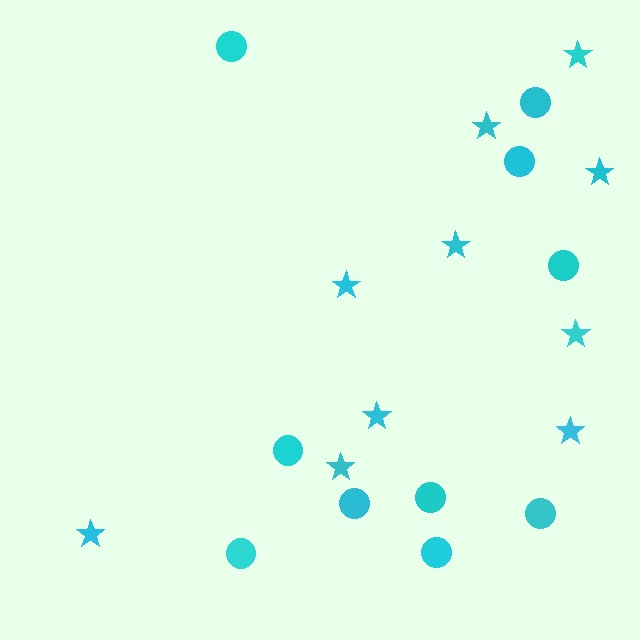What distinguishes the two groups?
There are 2 groups: one group of stars (10) and one group of circles (10).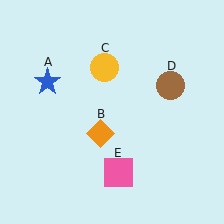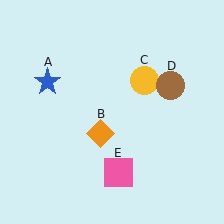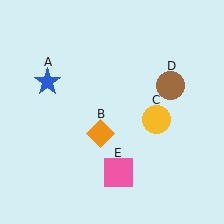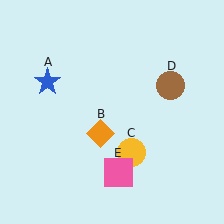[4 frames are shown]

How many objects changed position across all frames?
1 object changed position: yellow circle (object C).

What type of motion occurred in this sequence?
The yellow circle (object C) rotated clockwise around the center of the scene.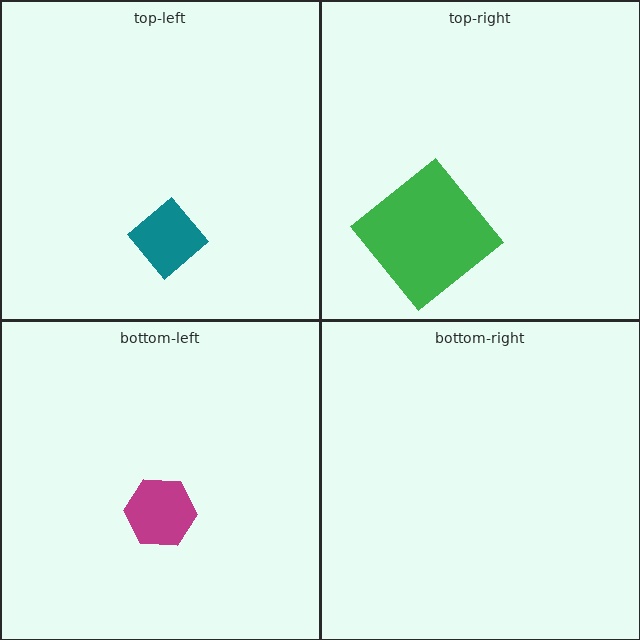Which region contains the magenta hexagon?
The bottom-left region.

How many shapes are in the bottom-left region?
1.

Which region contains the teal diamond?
The top-left region.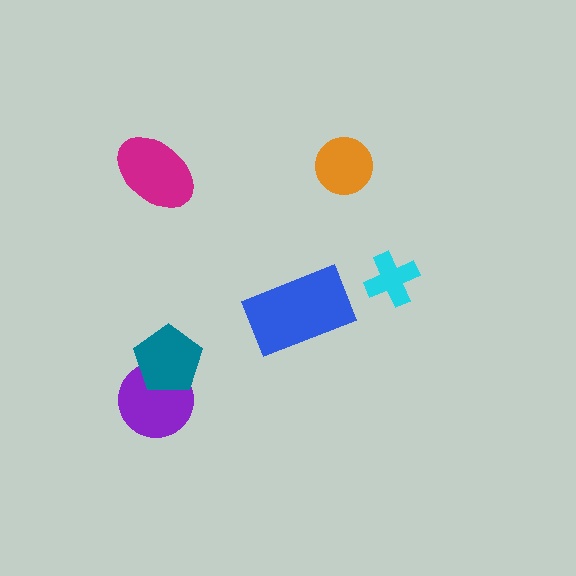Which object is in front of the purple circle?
The teal pentagon is in front of the purple circle.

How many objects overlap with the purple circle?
1 object overlaps with the purple circle.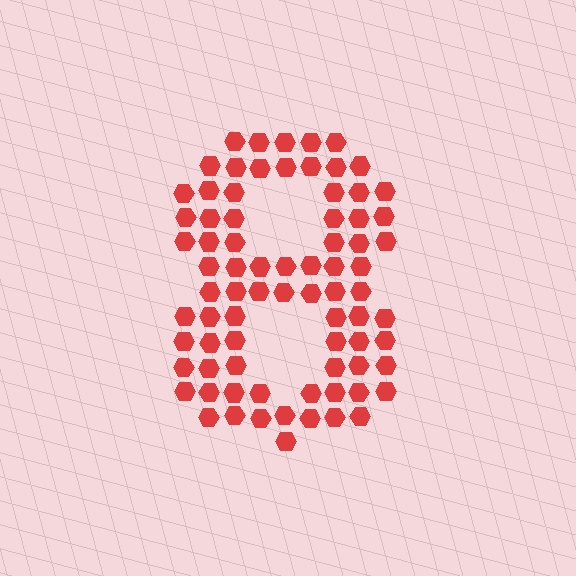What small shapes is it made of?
It is made of small hexagons.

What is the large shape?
The large shape is the digit 8.